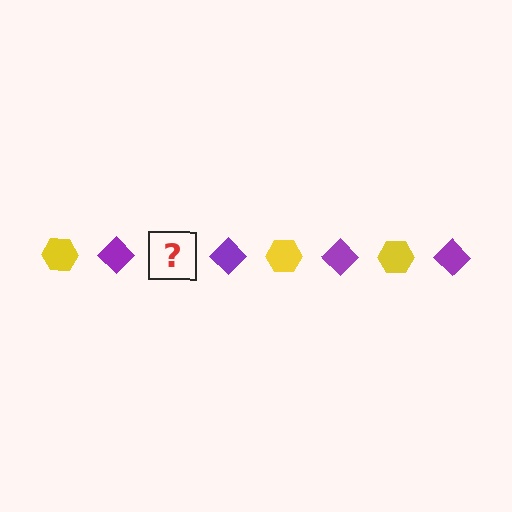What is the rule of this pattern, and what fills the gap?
The rule is that the pattern alternates between yellow hexagon and purple diamond. The gap should be filled with a yellow hexagon.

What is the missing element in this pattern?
The missing element is a yellow hexagon.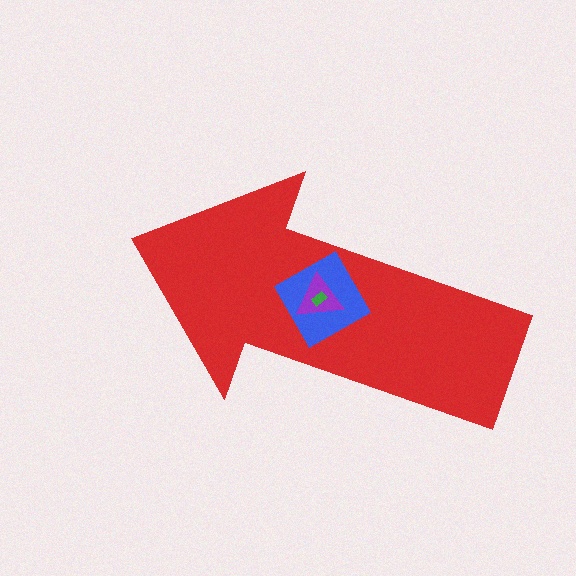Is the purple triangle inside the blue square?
Yes.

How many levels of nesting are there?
4.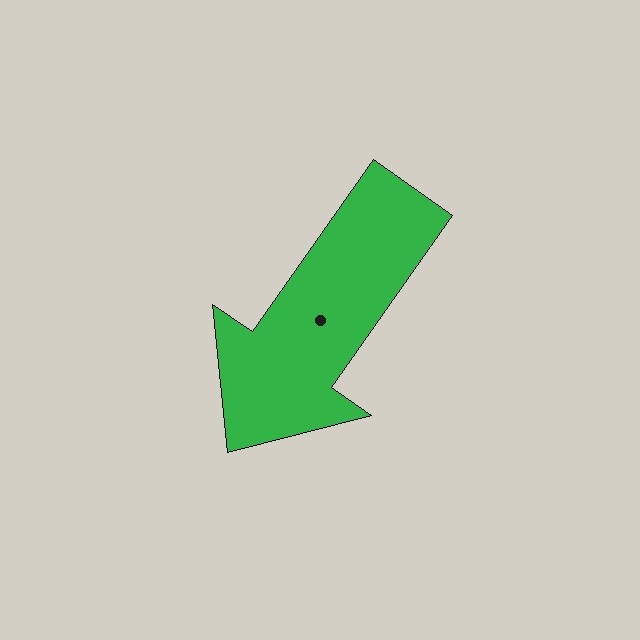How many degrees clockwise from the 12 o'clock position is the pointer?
Approximately 215 degrees.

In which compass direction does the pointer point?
Southwest.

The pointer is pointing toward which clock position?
Roughly 7 o'clock.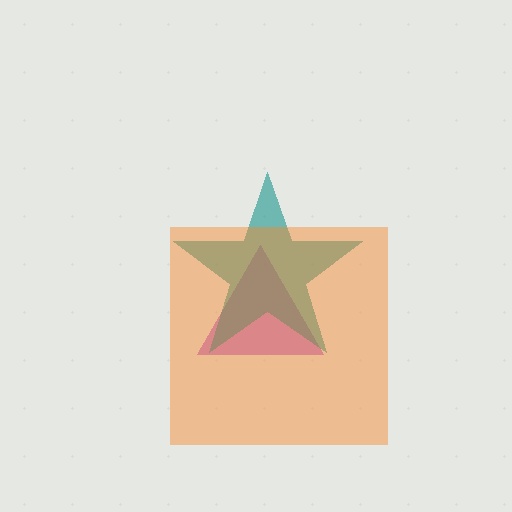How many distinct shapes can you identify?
There are 3 distinct shapes: a purple triangle, a teal star, an orange square.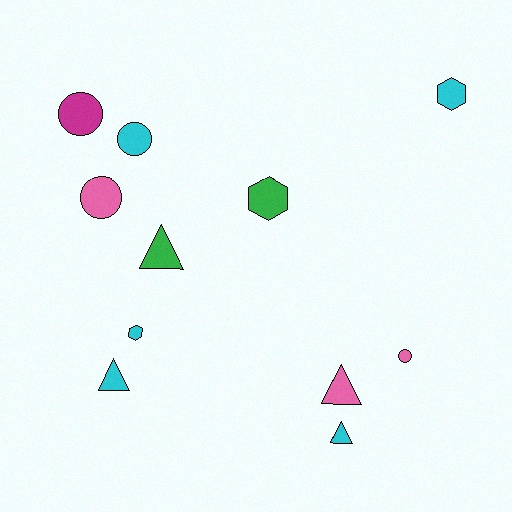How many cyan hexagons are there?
There are 2 cyan hexagons.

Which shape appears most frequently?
Triangle, with 4 objects.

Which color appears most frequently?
Cyan, with 5 objects.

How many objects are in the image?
There are 11 objects.